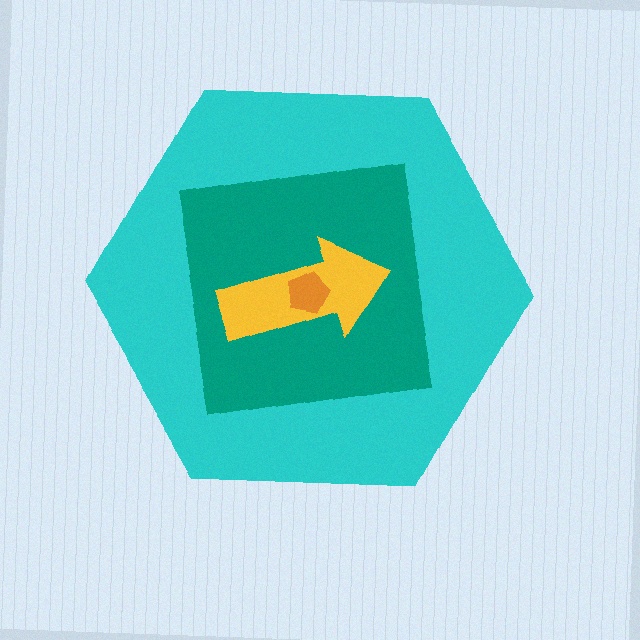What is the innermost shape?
The orange pentagon.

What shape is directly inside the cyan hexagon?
The teal square.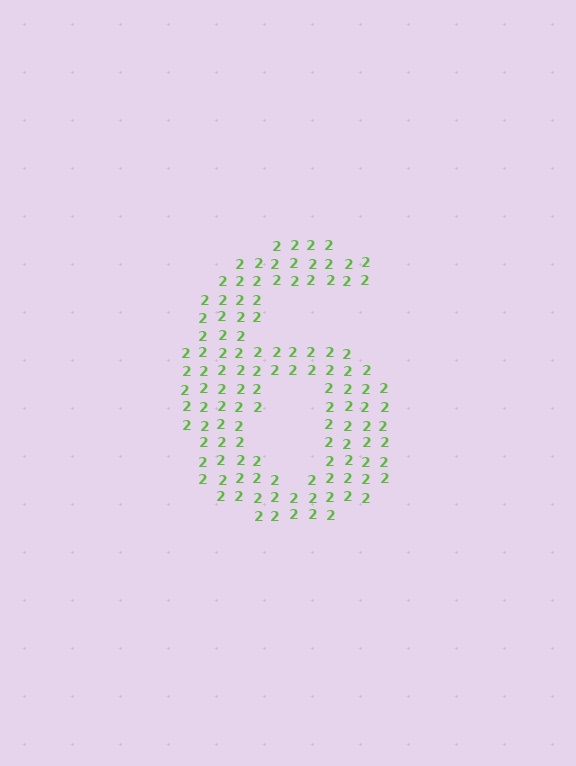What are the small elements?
The small elements are digit 2's.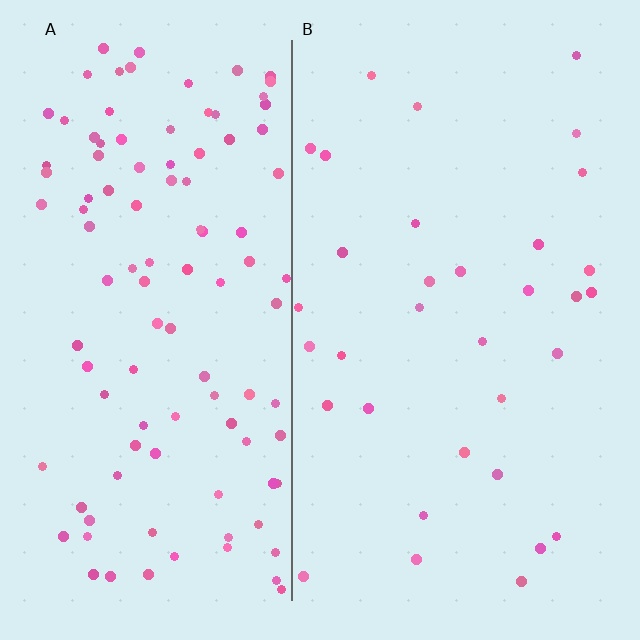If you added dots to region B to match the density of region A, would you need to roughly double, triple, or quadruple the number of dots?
Approximately triple.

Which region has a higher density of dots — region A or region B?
A (the left).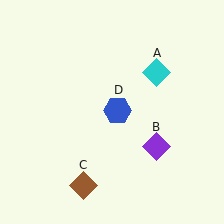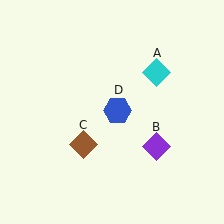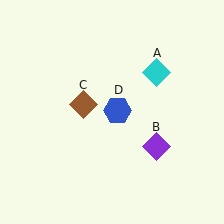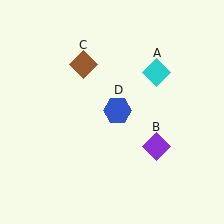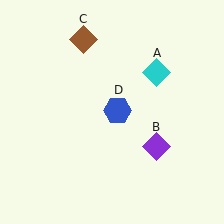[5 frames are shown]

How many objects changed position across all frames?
1 object changed position: brown diamond (object C).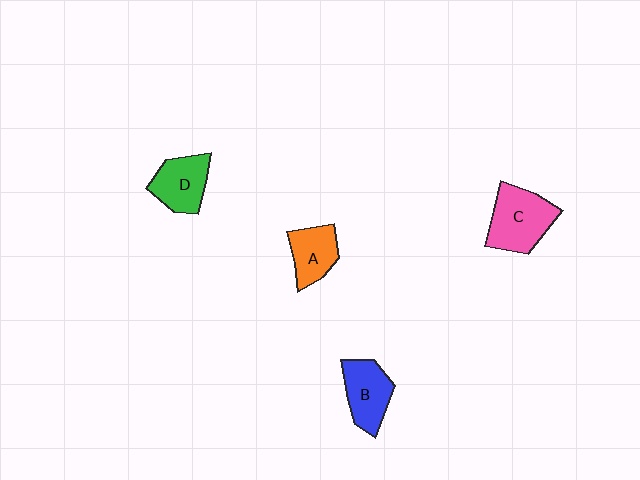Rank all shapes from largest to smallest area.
From largest to smallest: C (pink), B (blue), D (green), A (orange).